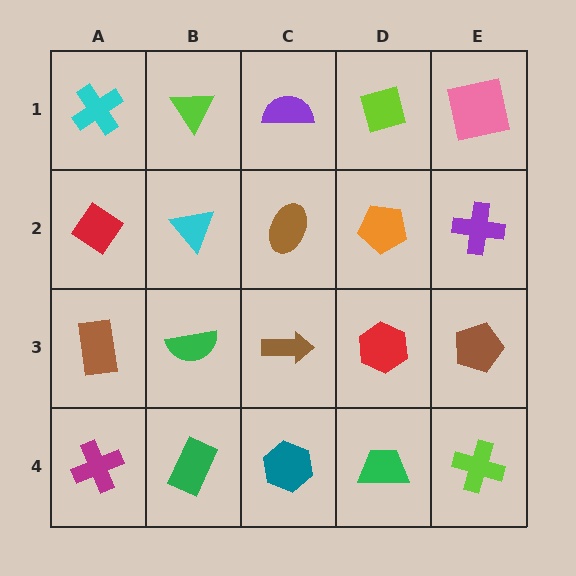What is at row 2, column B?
A cyan triangle.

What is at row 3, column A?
A brown rectangle.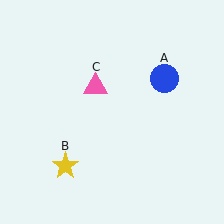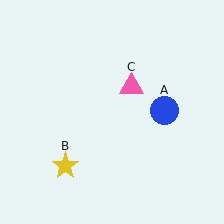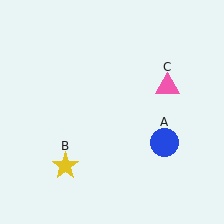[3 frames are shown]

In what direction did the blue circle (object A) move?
The blue circle (object A) moved down.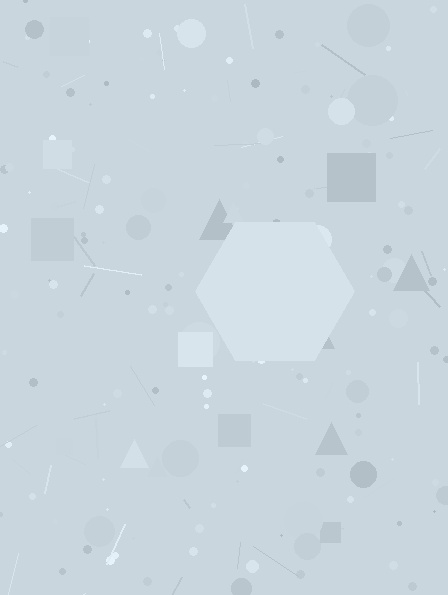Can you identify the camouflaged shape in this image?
The camouflaged shape is a hexagon.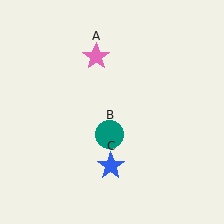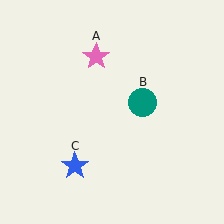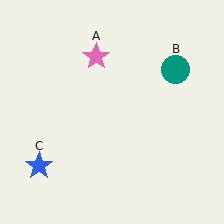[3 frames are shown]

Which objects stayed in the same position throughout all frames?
Pink star (object A) remained stationary.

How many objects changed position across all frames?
2 objects changed position: teal circle (object B), blue star (object C).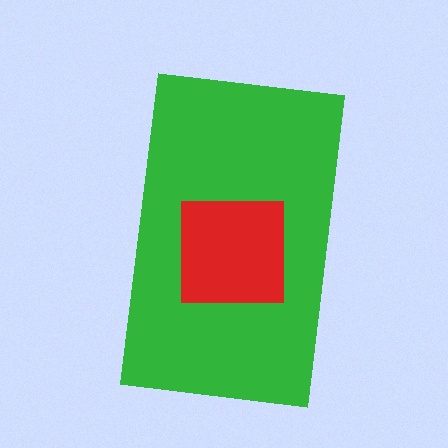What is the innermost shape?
The red square.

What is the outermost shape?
The green rectangle.